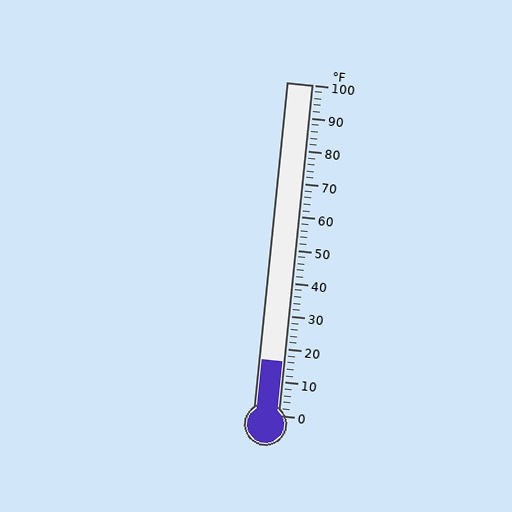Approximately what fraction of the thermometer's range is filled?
The thermometer is filled to approximately 15% of its range.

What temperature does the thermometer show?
The thermometer shows approximately 16°F.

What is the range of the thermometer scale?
The thermometer scale ranges from 0°F to 100°F.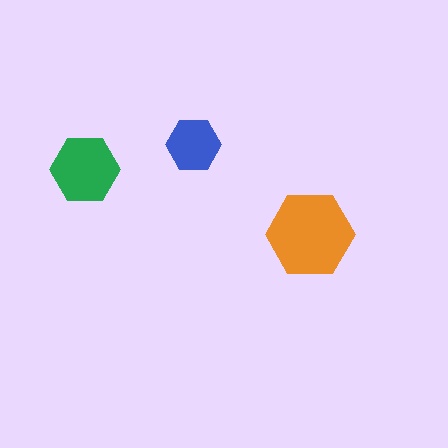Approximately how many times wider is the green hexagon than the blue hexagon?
About 1.5 times wider.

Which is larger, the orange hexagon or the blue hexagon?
The orange one.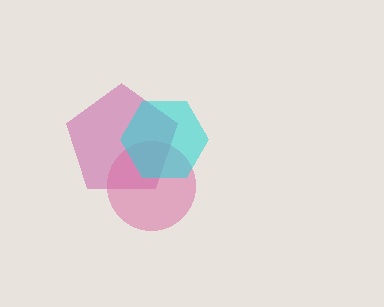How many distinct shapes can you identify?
There are 3 distinct shapes: a magenta pentagon, a pink circle, a cyan hexagon.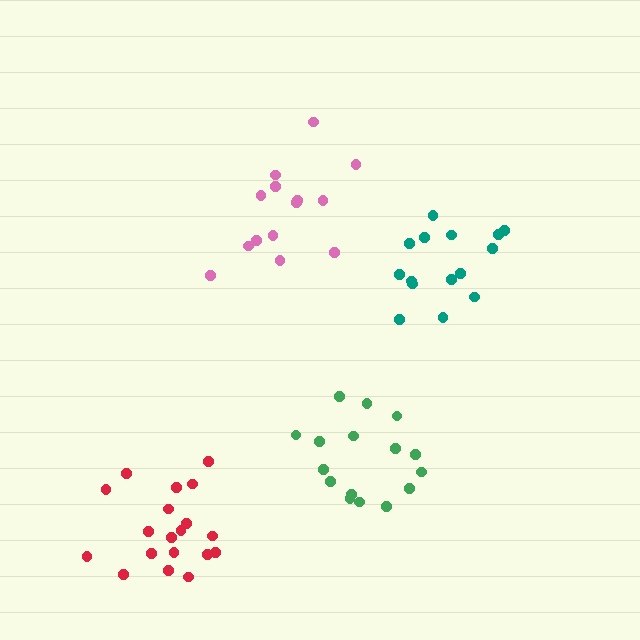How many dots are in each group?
Group 1: 16 dots, Group 2: 15 dots, Group 3: 19 dots, Group 4: 14 dots (64 total).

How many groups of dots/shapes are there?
There are 4 groups.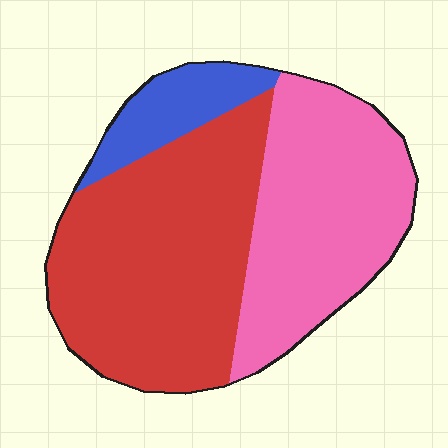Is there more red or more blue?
Red.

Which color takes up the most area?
Red, at roughly 50%.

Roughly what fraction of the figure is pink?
Pink covers around 40% of the figure.